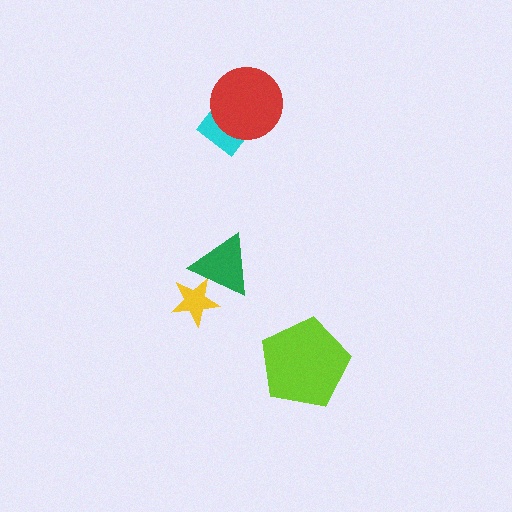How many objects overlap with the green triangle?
1 object overlaps with the green triangle.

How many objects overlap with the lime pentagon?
0 objects overlap with the lime pentagon.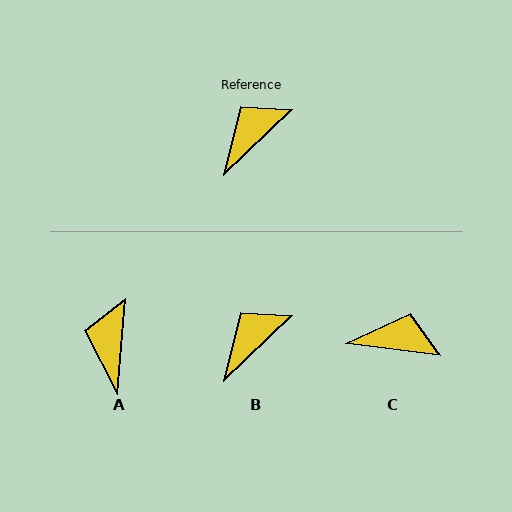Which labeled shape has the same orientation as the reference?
B.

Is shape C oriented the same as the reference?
No, it is off by about 51 degrees.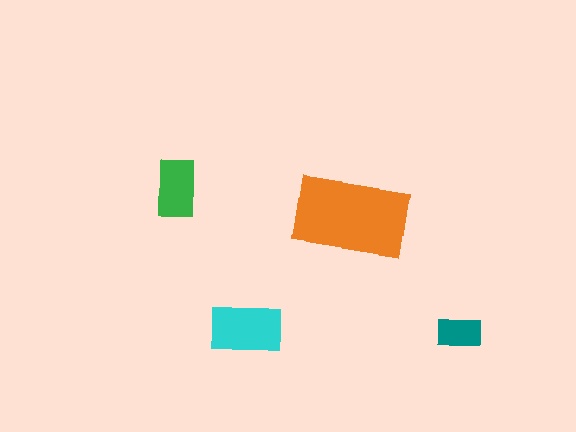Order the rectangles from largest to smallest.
the orange one, the cyan one, the green one, the teal one.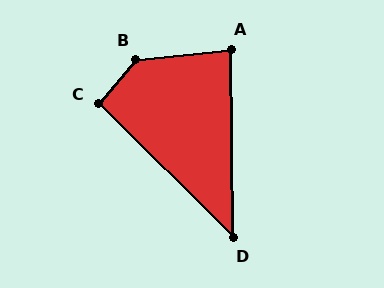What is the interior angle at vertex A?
Approximately 85 degrees (approximately right).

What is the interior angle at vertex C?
Approximately 95 degrees (approximately right).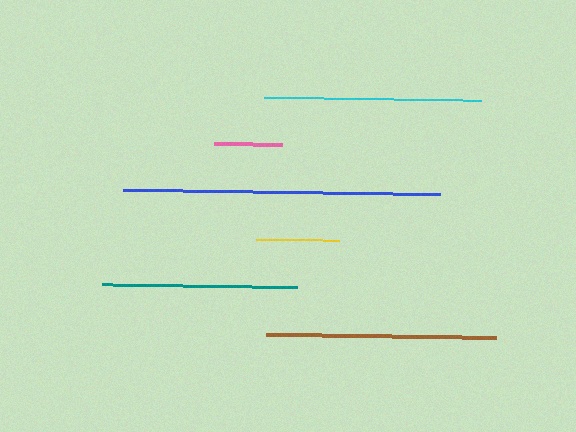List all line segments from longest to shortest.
From longest to shortest: blue, brown, cyan, teal, yellow, pink.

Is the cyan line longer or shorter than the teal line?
The cyan line is longer than the teal line.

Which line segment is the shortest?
The pink line is the shortest at approximately 68 pixels.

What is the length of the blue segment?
The blue segment is approximately 317 pixels long.